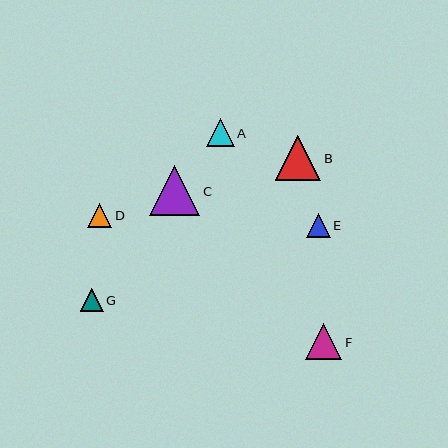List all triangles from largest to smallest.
From largest to smallest: C, B, F, A, D, E, G.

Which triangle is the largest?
Triangle C is the largest with a size of approximately 51 pixels.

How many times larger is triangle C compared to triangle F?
Triangle C is approximately 1.4 times the size of triangle F.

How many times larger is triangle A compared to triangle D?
Triangle A is approximately 1.1 times the size of triangle D.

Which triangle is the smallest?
Triangle G is the smallest with a size of approximately 23 pixels.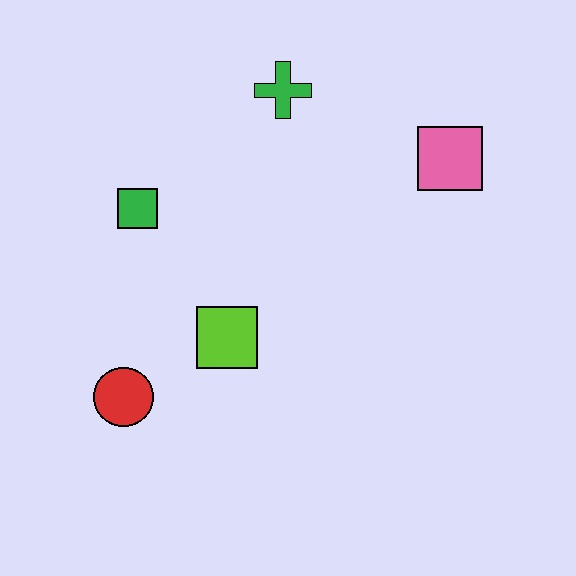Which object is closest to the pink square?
The green cross is closest to the pink square.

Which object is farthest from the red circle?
The pink square is farthest from the red circle.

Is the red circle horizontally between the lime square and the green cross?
No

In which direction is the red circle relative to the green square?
The red circle is below the green square.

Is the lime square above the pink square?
No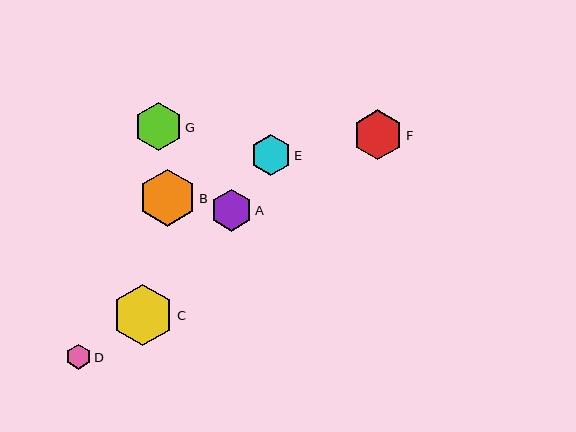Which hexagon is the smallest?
Hexagon D is the smallest with a size of approximately 25 pixels.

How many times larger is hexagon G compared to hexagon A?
Hexagon G is approximately 1.1 times the size of hexagon A.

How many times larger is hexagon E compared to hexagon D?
Hexagon E is approximately 1.6 times the size of hexagon D.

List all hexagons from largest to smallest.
From largest to smallest: C, B, F, G, A, E, D.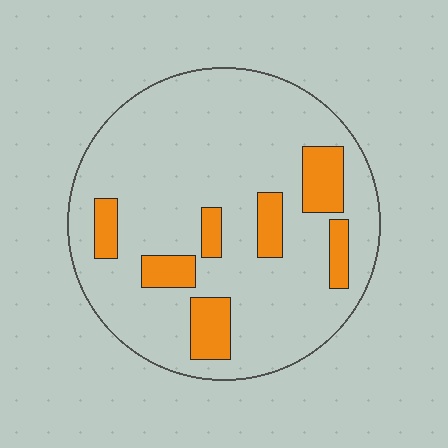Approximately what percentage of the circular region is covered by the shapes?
Approximately 15%.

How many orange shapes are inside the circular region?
7.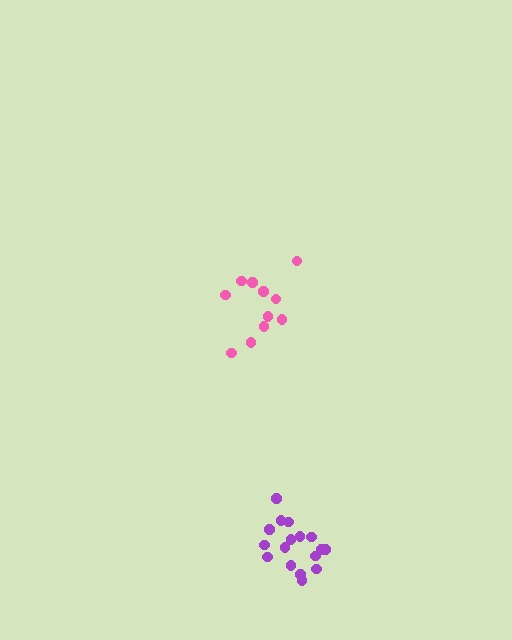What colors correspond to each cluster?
The clusters are colored: pink, purple.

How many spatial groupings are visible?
There are 2 spatial groupings.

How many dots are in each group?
Group 1: 11 dots, Group 2: 17 dots (28 total).